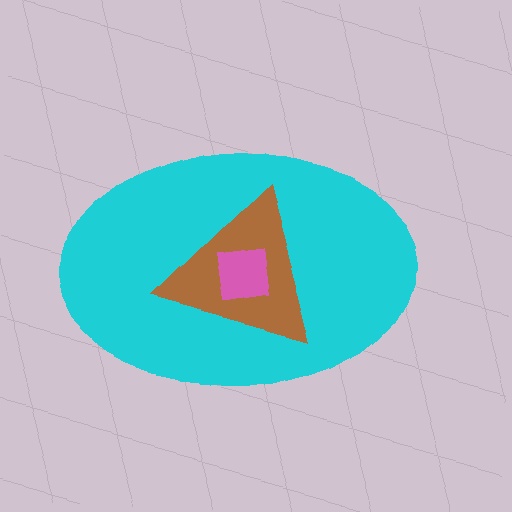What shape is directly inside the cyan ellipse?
The brown triangle.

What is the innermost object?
The pink square.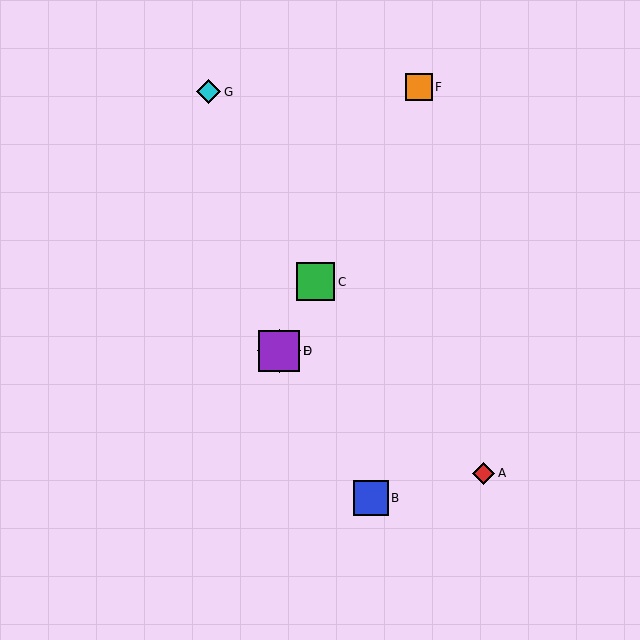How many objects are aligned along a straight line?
4 objects (C, D, E, F) are aligned along a straight line.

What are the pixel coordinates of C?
Object C is at (316, 282).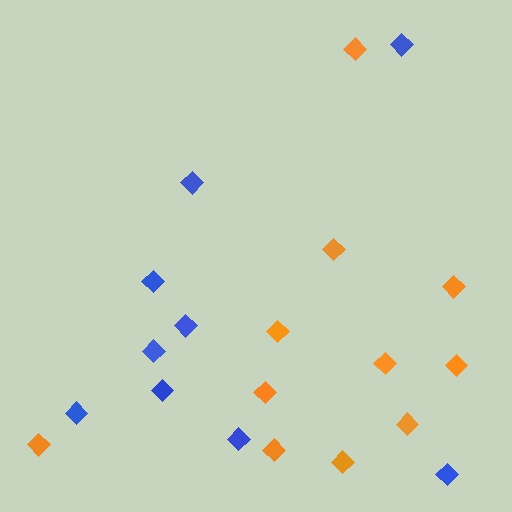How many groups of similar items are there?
There are 2 groups: one group of orange diamonds (11) and one group of blue diamonds (9).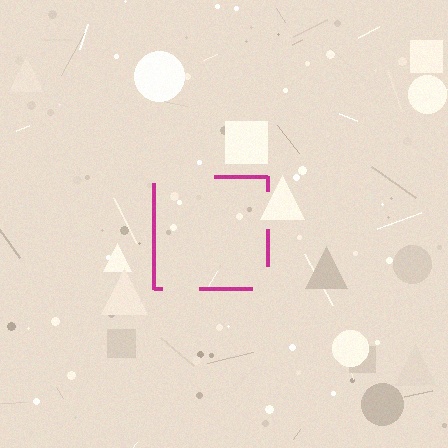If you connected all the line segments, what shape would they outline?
They would outline a square.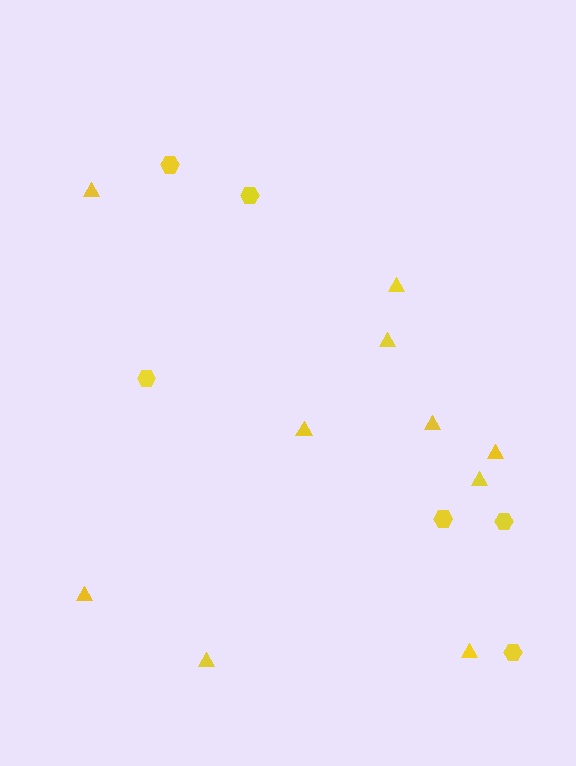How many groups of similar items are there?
There are 2 groups: one group of hexagons (6) and one group of triangles (10).